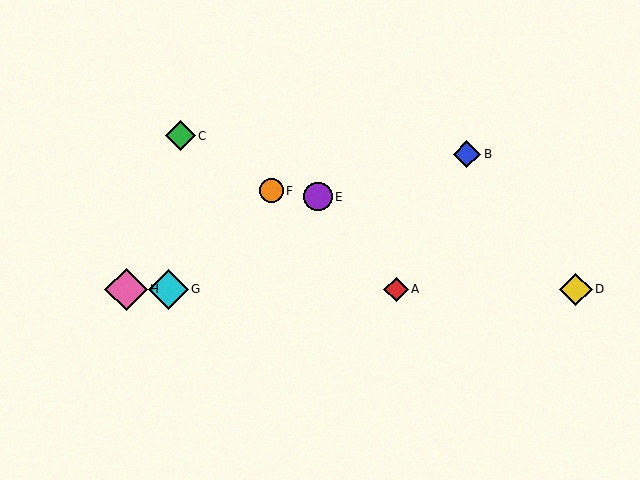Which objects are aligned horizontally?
Objects A, D, G, H are aligned horizontally.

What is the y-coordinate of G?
Object G is at y≈289.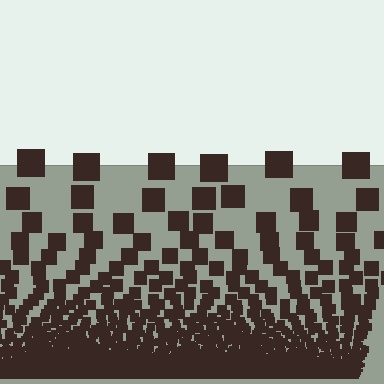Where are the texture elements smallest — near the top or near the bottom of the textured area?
Near the bottom.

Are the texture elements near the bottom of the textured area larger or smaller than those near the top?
Smaller. The gradient is inverted — elements near the bottom are smaller and denser.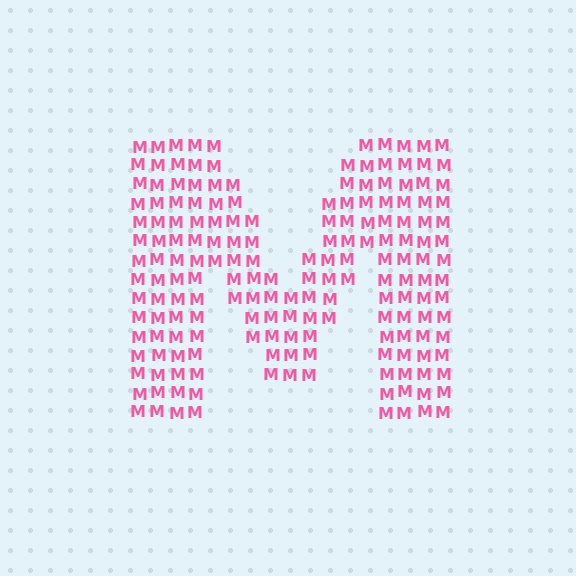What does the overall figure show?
The overall figure shows the letter M.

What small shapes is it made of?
It is made of small letter M's.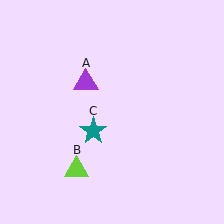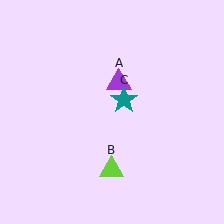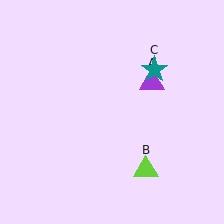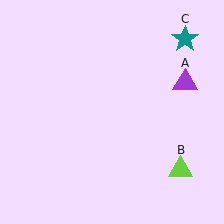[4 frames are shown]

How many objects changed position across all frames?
3 objects changed position: purple triangle (object A), lime triangle (object B), teal star (object C).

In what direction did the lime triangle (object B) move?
The lime triangle (object B) moved right.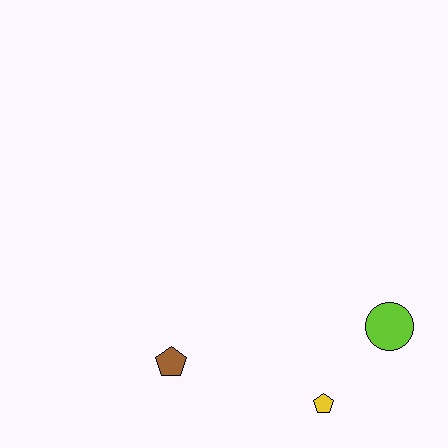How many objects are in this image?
There are 3 objects.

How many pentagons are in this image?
There are 2 pentagons.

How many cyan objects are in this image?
There are no cyan objects.